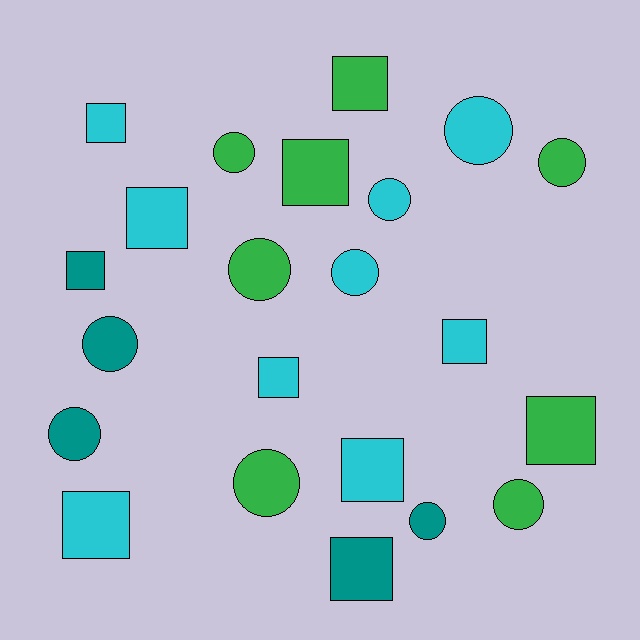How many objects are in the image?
There are 22 objects.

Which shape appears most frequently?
Circle, with 11 objects.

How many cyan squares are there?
There are 6 cyan squares.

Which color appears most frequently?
Cyan, with 9 objects.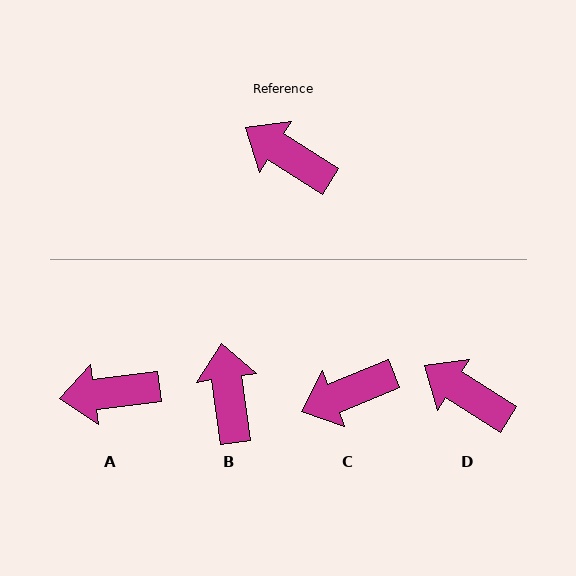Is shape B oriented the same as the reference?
No, it is off by about 49 degrees.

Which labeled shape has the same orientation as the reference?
D.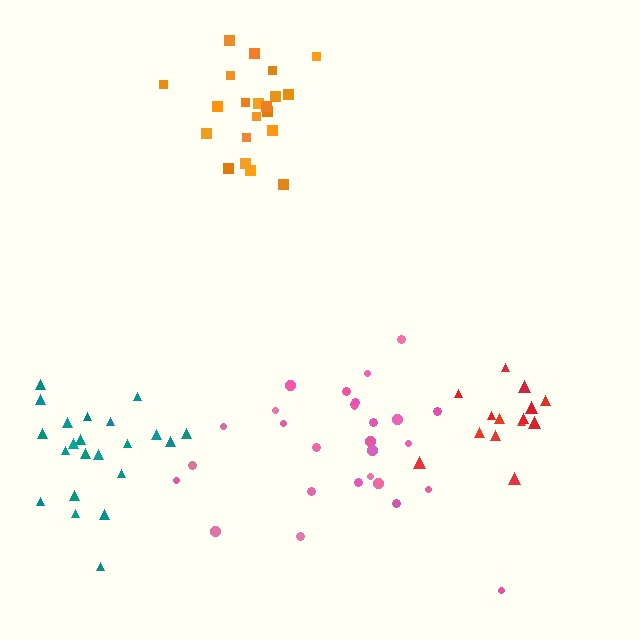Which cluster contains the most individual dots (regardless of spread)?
Pink (28).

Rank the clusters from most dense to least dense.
orange, red, pink, teal.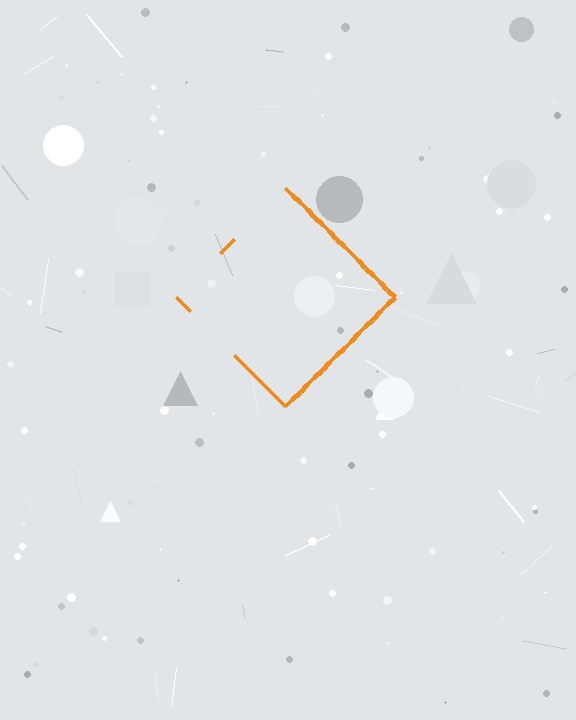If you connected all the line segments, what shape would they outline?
They would outline a diamond.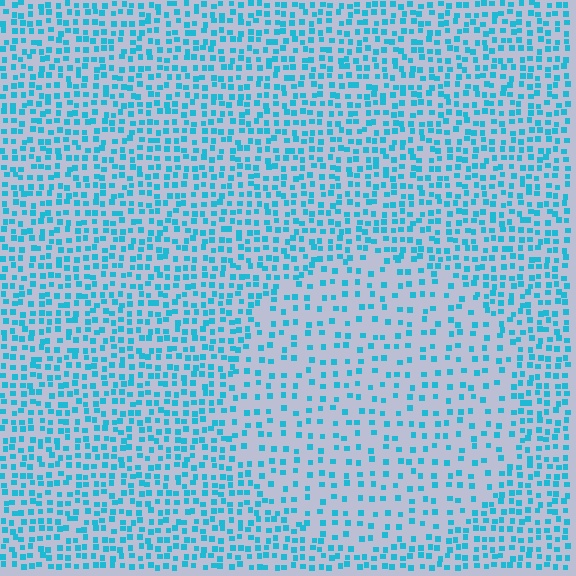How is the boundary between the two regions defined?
The boundary is defined by a change in element density (approximately 1.9x ratio). All elements are the same color, size, and shape.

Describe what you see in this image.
The image contains small cyan elements arranged at two different densities. A circle-shaped region is visible where the elements are less densely packed than the surrounding area.